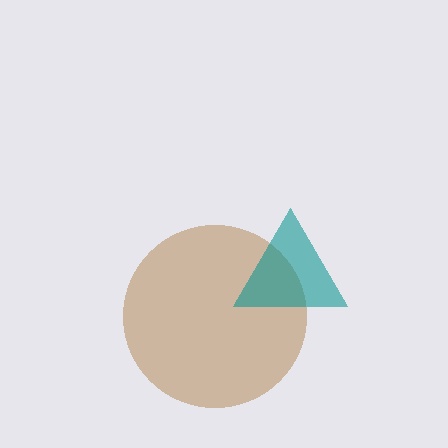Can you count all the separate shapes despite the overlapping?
Yes, there are 2 separate shapes.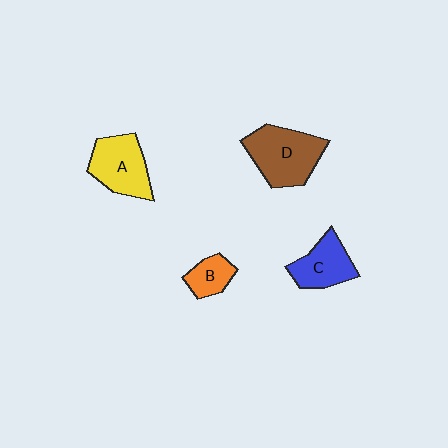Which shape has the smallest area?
Shape B (orange).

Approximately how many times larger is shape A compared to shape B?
Approximately 1.9 times.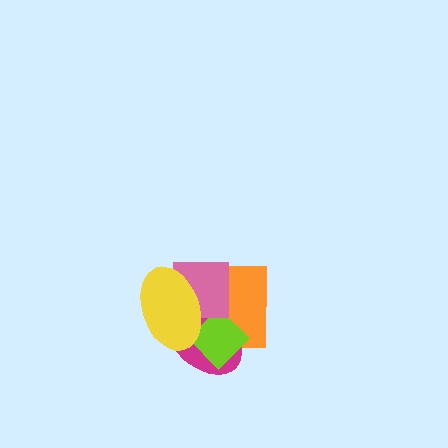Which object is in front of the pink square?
The yellow ellipse is in front of the pink square.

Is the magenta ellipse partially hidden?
Yes, it is partially covered by another shape.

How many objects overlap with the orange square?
4 objects overlap with the orange square.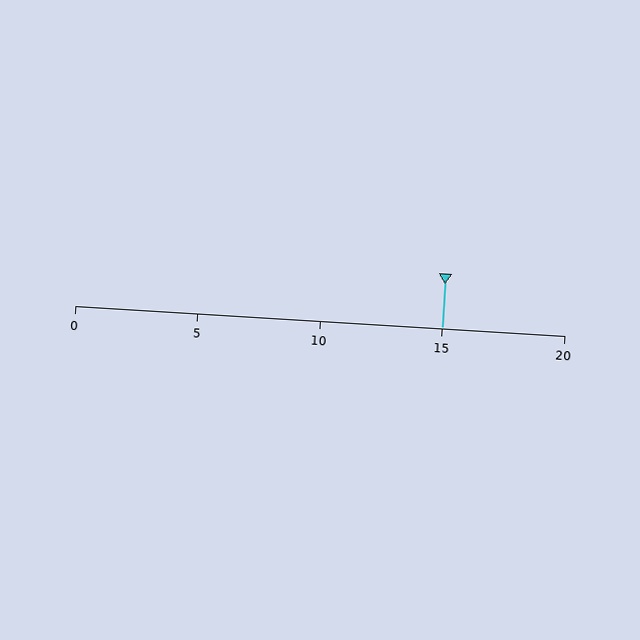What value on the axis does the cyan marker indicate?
The marker indicates approximately 15.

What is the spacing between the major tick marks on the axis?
The major ticks are spaced 5 apart.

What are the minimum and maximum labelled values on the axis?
The axis runs from 0 to 20.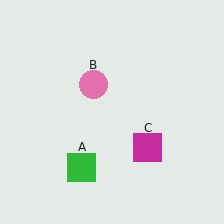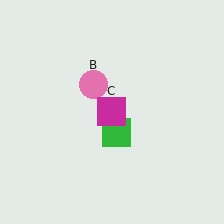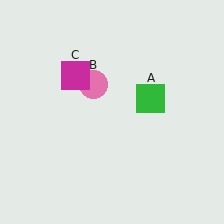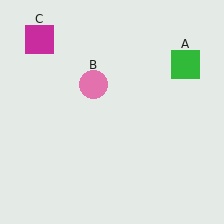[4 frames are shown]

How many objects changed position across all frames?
2 objects changed position: green square (object A), magenta square (object C).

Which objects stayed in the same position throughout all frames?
Pink circle (object B) remained stationary.